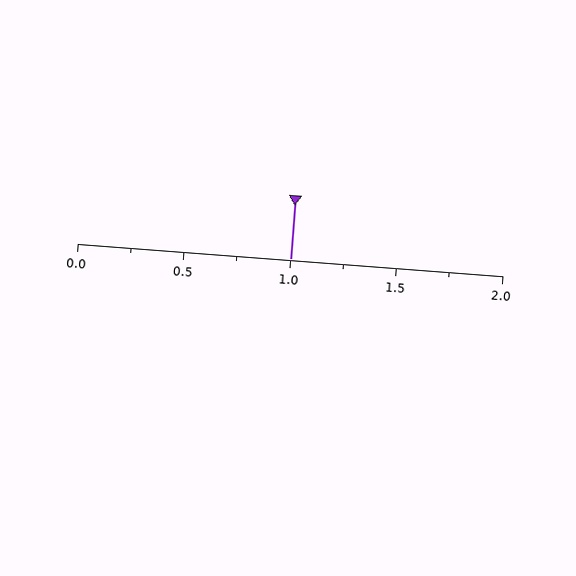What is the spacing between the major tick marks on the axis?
The major ticks are spaced 0.5 apart.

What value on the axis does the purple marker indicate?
The marker indicates approximately 1.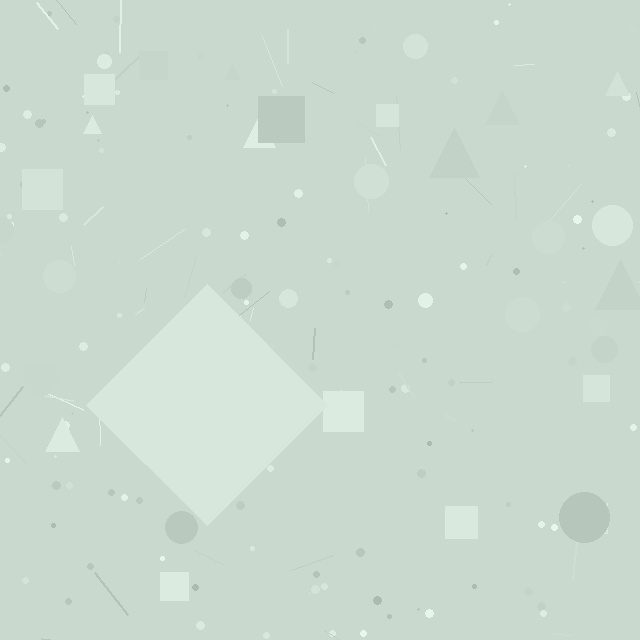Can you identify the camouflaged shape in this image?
The camouflaged shape is a diamond.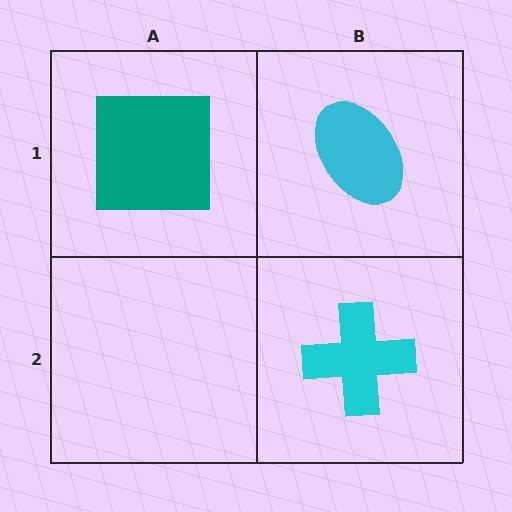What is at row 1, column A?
A teal square.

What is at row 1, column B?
A cyan ellipse.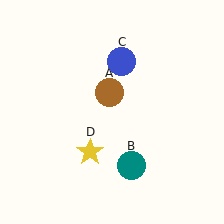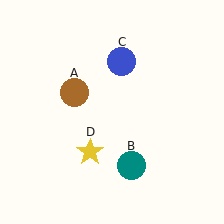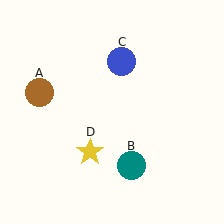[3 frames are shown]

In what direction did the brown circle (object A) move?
The brown circle (object A) moved left.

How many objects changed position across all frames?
1 object changed position: brown circle (object A).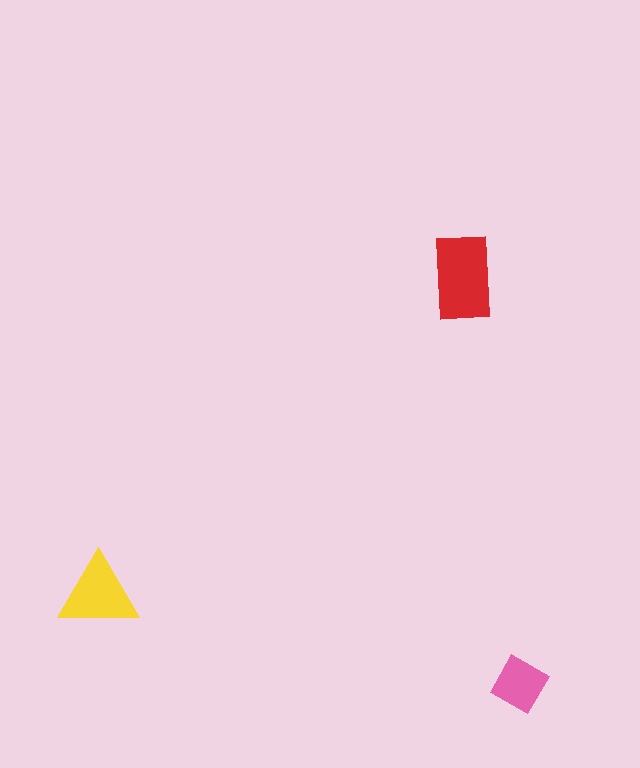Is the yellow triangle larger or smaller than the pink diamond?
Larger.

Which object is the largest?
The red rectangle.